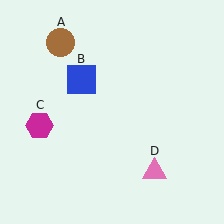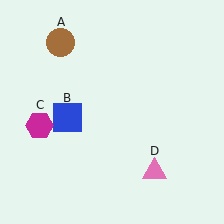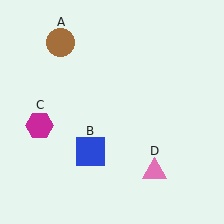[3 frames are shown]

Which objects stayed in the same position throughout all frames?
Brown circle (object A) and magenta hexagon (object C) and pink triangle (object D) remained stationary.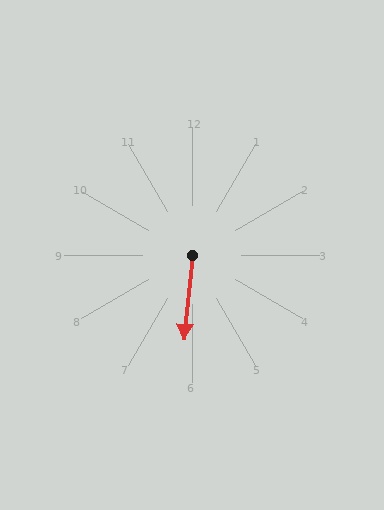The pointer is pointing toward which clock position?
Roughly 6 o'clock.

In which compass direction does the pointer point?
South.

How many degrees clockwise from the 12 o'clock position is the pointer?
Approximately 186 degrees.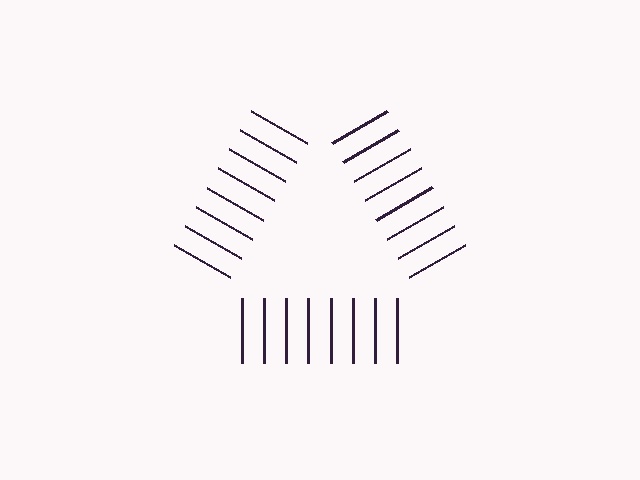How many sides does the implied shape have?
3 sides — the line-ends trace a triangle.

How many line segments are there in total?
24 — 8 along each of the 3 edges.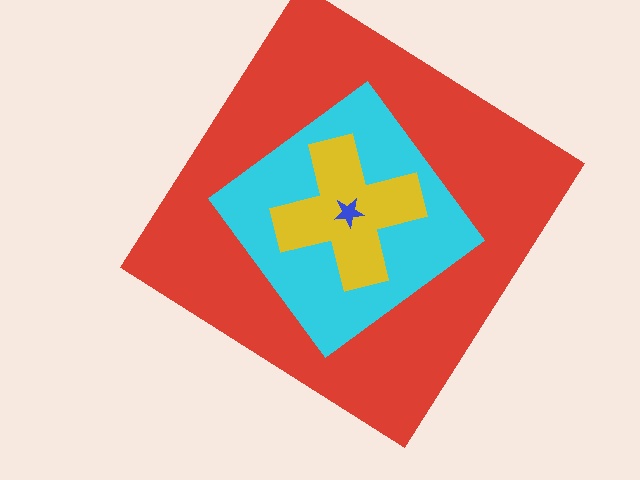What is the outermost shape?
The red diamond.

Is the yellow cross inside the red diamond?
Yes.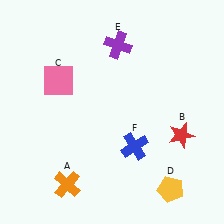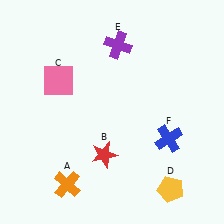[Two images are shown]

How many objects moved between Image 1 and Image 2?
2 objects moved between the two images.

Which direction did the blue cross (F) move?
The blue cross (F) moved right.